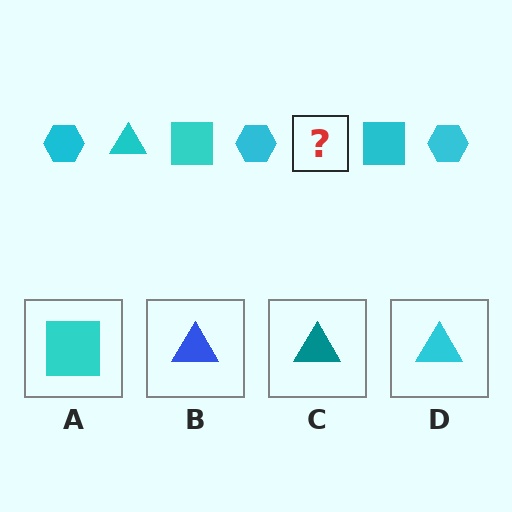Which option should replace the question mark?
Option D.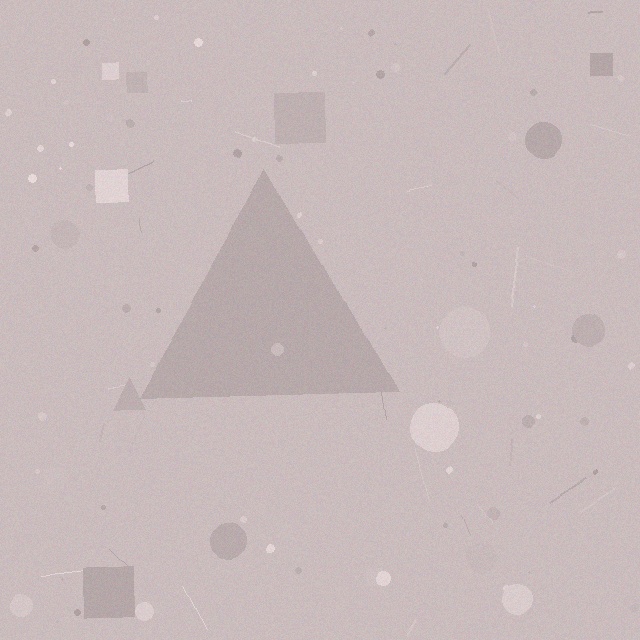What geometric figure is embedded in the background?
A triangle is embedded in the background.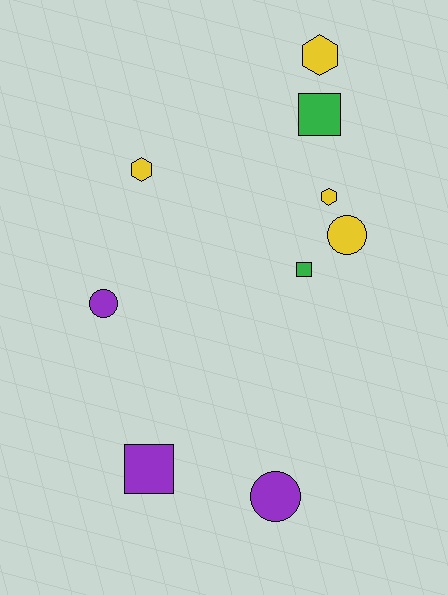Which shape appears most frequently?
Circle, with 3 objects.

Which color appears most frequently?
Yellow, with 4 objects.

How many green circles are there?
There are no green circles.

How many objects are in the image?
There are 9 objects.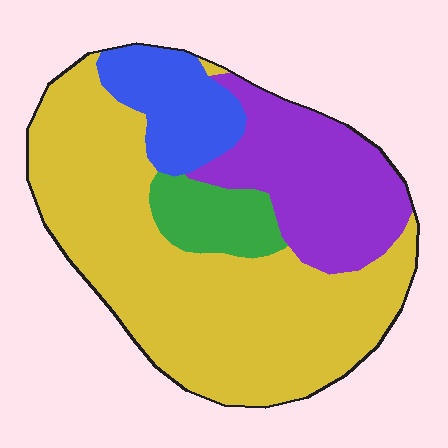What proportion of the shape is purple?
Purple takes up between a sixth and a third of the shape.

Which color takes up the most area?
Yellow, at roughly 55%.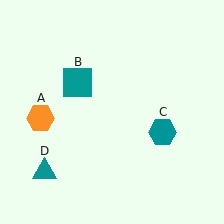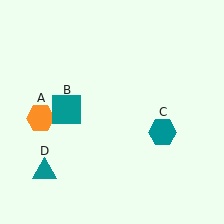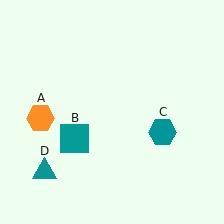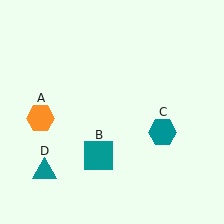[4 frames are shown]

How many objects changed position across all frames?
1 object changed position: teal square (object B).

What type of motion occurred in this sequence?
The teal square (object B) rotated counterclockwise around the center of the scene.